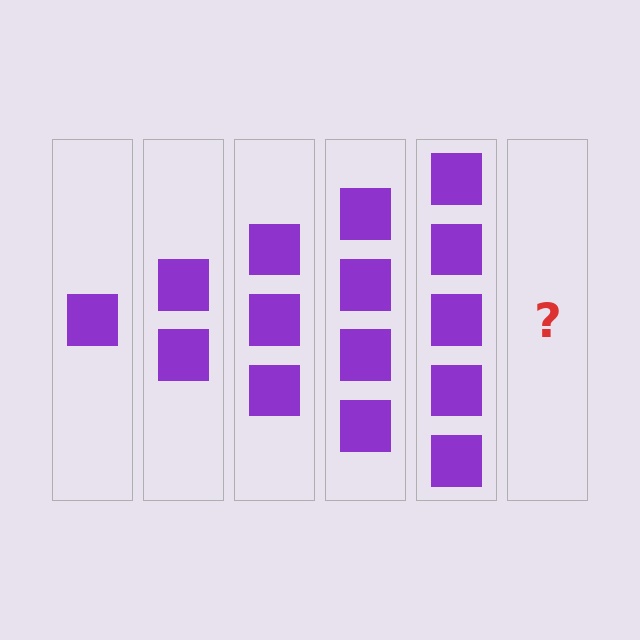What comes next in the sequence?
The next element should be 6 squares.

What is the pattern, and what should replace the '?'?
The pattern is that each step adds one more square. The '?' should be 6 squares.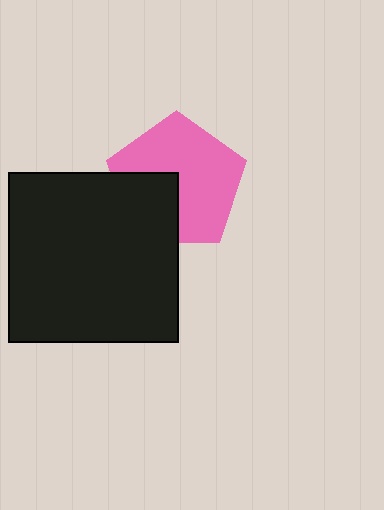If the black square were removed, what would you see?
You would see the complete pink pentagon.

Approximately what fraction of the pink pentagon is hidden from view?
Roughly 32% of the pink pentagon is hidden behind the black square.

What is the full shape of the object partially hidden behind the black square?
The partially hidden object is a pink pentagon.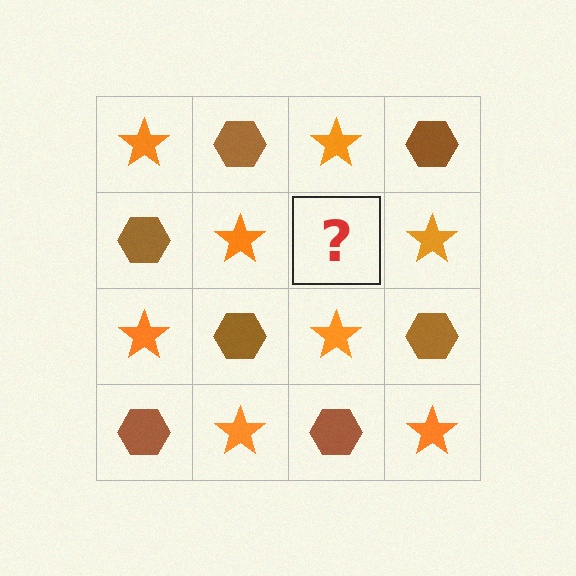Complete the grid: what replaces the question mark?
The question mark should be replaced with a brown hexagon.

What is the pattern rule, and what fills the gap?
The rule is that it alternates orange star and brown hexagon in a checkerboard pattern. The gap should be filled with a brown hexagon.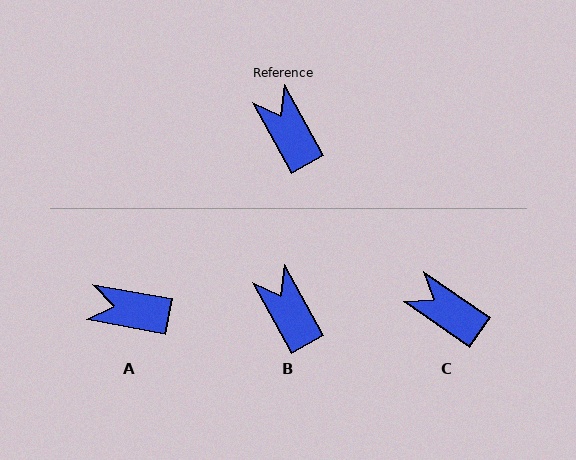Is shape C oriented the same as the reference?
No, it is off by about 27 degrees.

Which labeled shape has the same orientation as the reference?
B.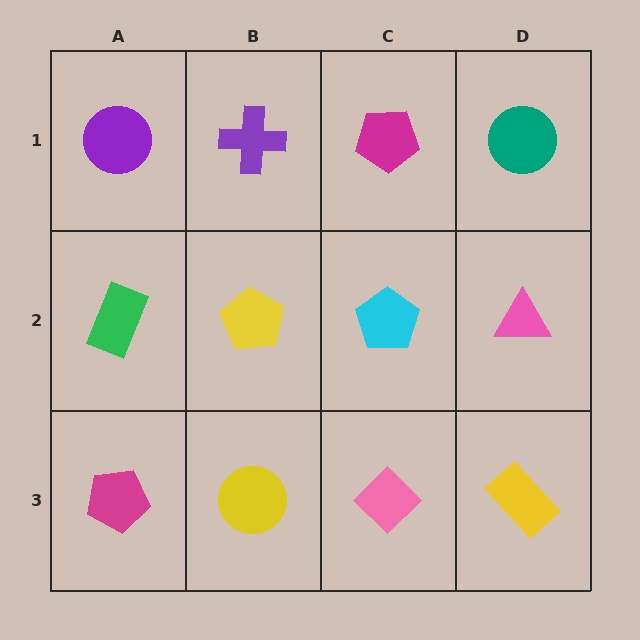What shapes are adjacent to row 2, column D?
A teal circle (row 1, column D), a yellow rectangle (row 3, column D), a cyan pentagon (row 2, column C).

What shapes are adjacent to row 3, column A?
A green rectangle (row 2, column A), a yellow circle (row 3, column B).